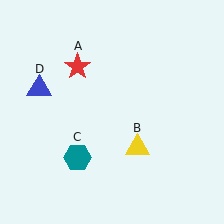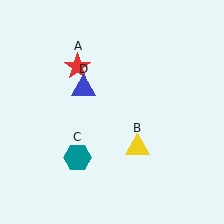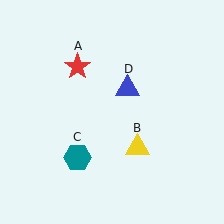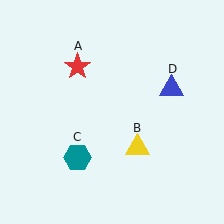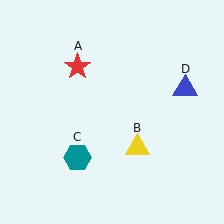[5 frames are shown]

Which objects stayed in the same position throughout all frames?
Red star (object A) and yellow triangle (object B) and teal hexagon (object C) remained stationary.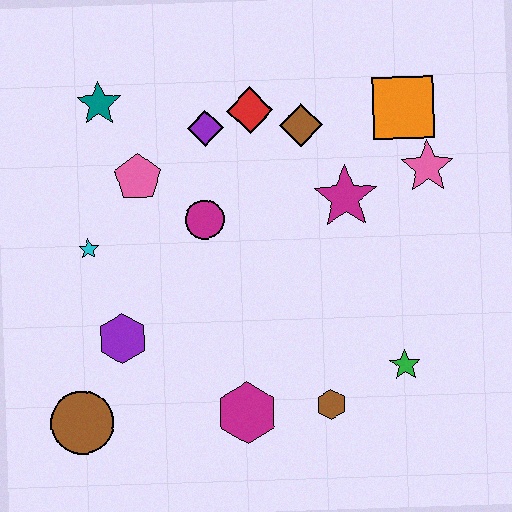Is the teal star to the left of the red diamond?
Yes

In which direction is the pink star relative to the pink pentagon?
The pink star is to the right of the pink pentagon.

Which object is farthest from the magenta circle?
The green star is farthest from the magenta circle.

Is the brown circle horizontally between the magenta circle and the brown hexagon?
No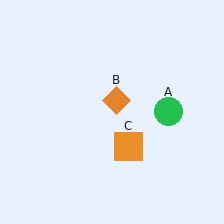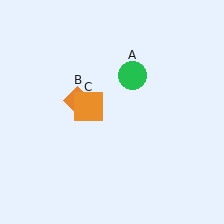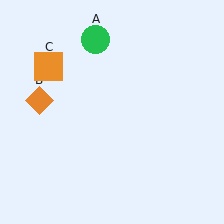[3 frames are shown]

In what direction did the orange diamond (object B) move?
The orange diamond (object B) moved left.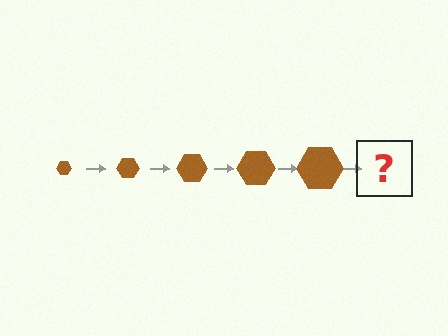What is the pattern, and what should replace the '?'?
The pattern is that the hexagon gets progressively larger each step. The '?' should be a brown hexagon, larger than the previous one.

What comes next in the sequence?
The next element should be a brown hexagon, larger than the previous one.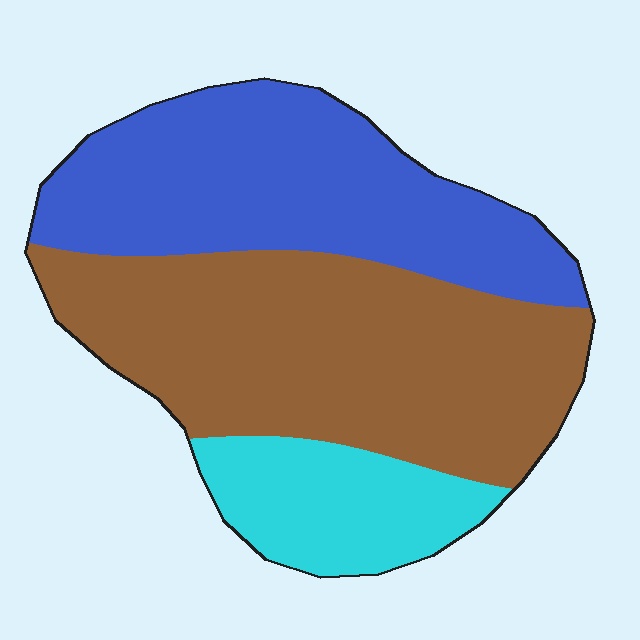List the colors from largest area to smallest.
From largest to smallest: brown, blue, cyan.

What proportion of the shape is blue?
Blue takes up about three eighths (3/8) of the shape.